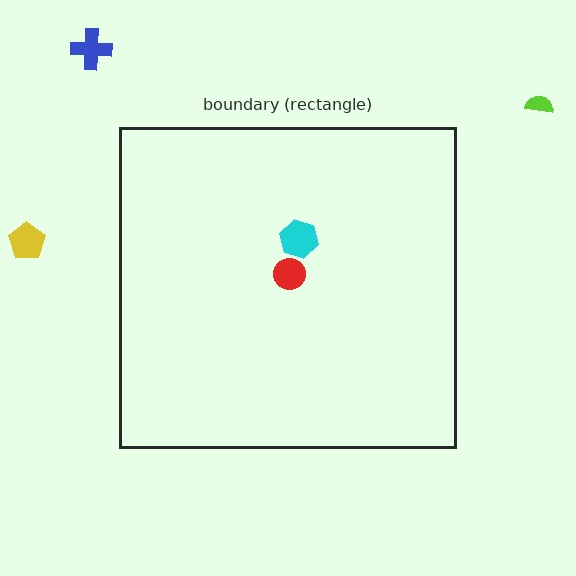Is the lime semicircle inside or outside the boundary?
Outside.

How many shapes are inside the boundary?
2 inside, 3 outside.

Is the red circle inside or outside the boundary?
Inside.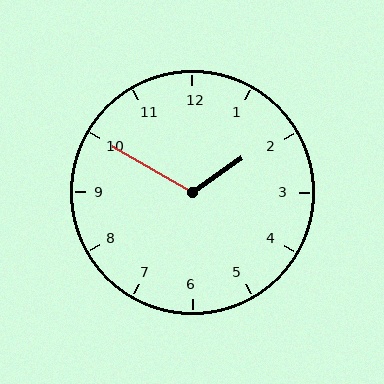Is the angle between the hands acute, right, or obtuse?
It is obtuse.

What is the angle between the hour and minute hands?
Approximately 115 degrees.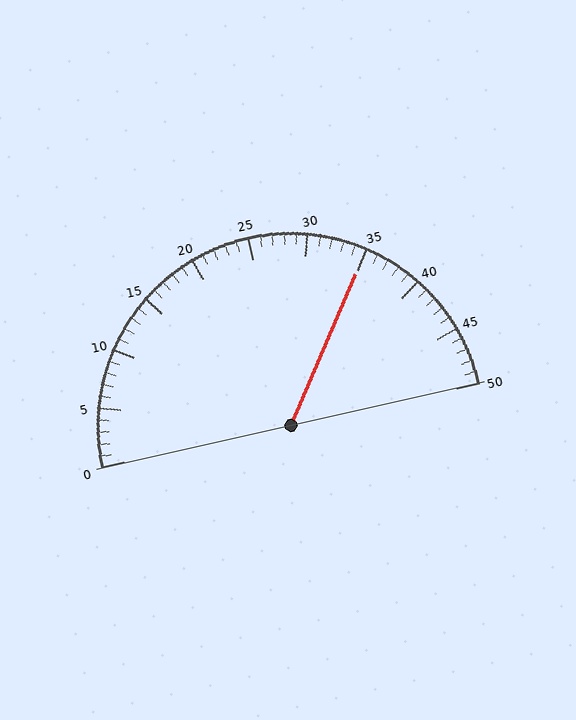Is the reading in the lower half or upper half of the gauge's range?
The reading is in the upper half of the range (0 to 50).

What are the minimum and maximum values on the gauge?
The gauge ranges from 0 to 50.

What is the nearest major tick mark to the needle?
The nearest major tick mark is 35.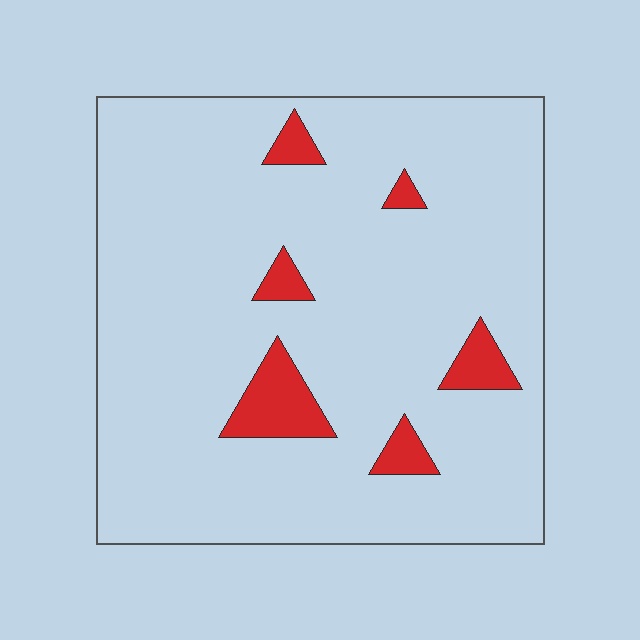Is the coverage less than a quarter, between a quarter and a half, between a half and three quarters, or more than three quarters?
Less than a quarter.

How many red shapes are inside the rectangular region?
6.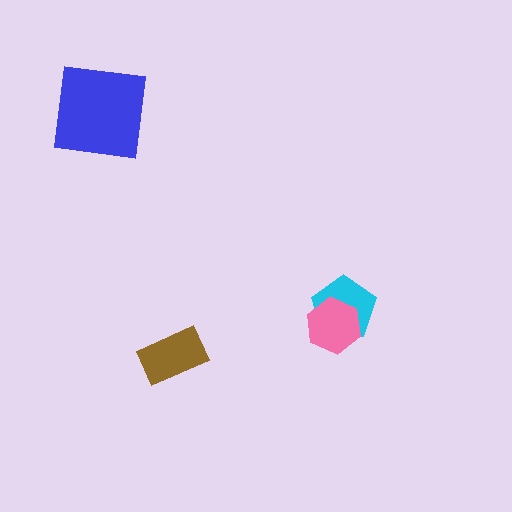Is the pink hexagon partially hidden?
No, no other shape covers it.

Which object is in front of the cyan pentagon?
The pink hexagon is in front of the cyan pentagon.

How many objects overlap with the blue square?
0 objects overlap with the blue square.